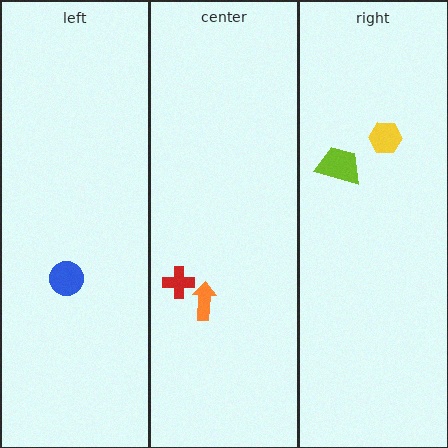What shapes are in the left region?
The blue circle.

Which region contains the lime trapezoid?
The right region.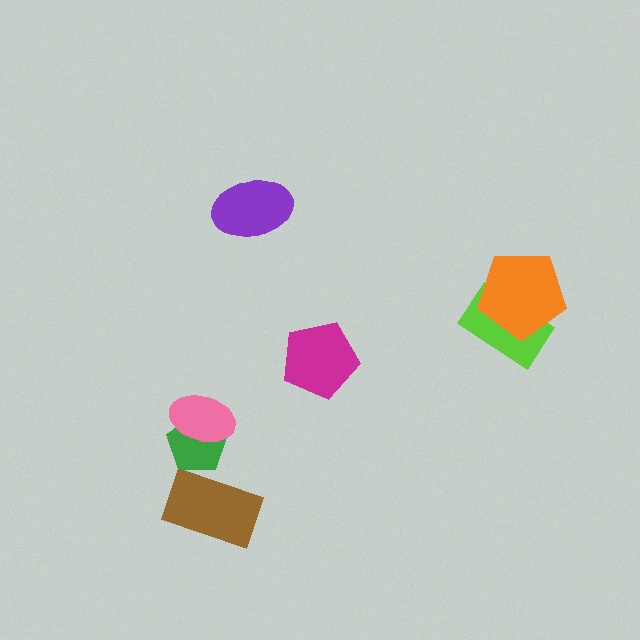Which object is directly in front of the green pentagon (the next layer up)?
The pink ellipse is directly in front of the green pentagon.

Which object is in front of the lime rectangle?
The orange pentagon is in front of the lime rectangle.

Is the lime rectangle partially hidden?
Yes, it is partially covered by another shape.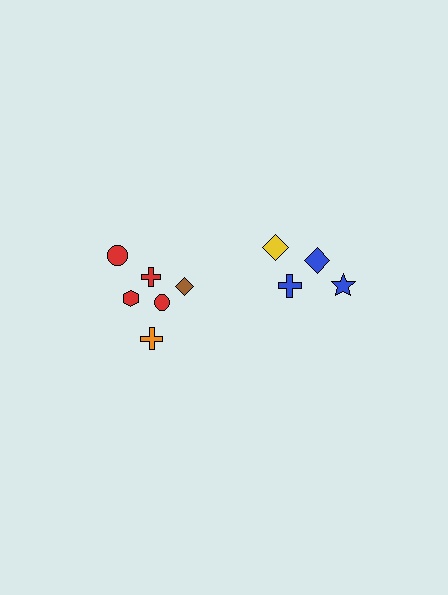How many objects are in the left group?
There are 6 objects.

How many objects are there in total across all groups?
There are 10 objects.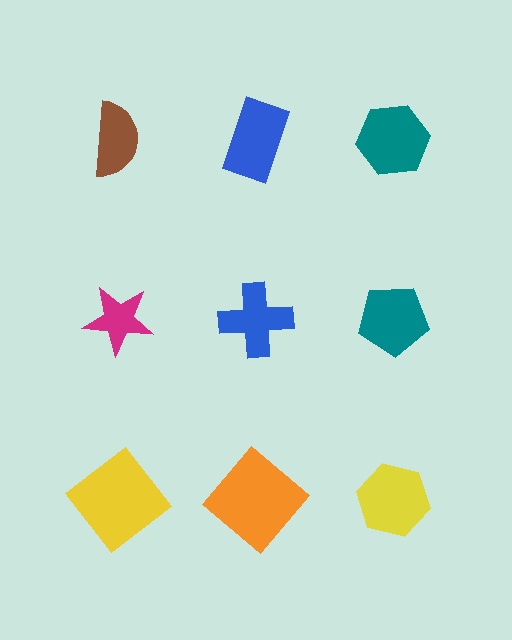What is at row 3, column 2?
An orange diamond.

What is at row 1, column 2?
A blue rectangle.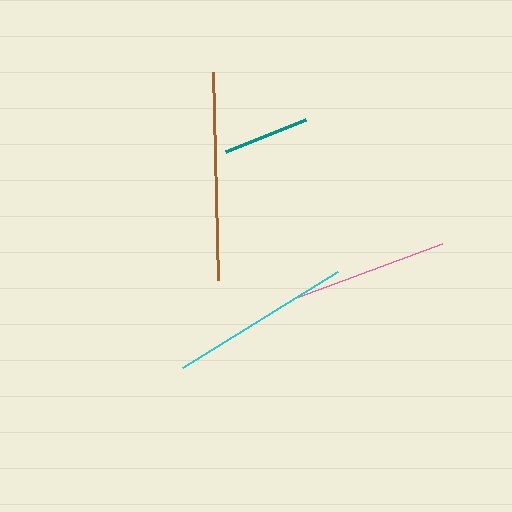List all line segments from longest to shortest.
From longest to shortest: brown, cyan, pink, teal.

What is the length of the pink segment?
The pink segment is approximately 152 pixels long.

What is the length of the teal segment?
The teal segment is approximately 87 pixels long.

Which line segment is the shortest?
The teal line is the shortest at approximately 87 pixels.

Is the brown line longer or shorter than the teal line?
The brown line is longer than the teal line.